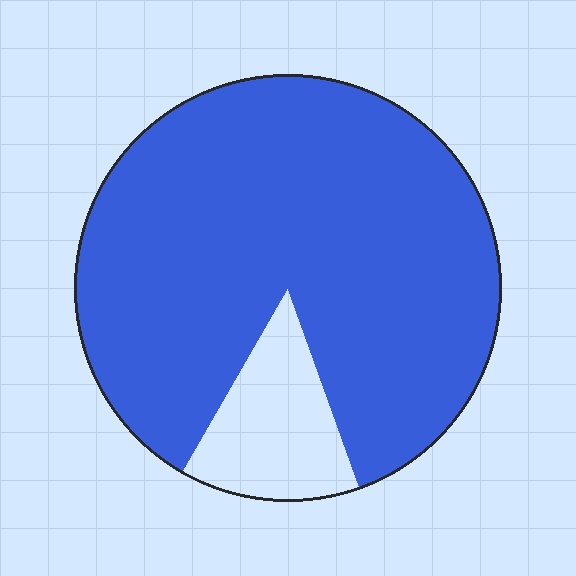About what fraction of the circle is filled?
About seven eighths (7/8).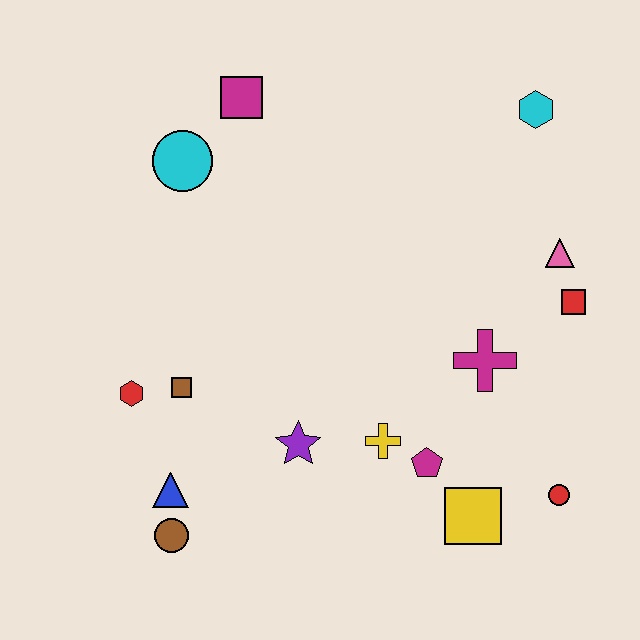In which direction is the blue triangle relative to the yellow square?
The blue triangle is to the left of the yellow square.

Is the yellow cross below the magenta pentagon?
No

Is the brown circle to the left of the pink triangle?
Yes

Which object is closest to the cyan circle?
The magenta square is closest to the cyan circle.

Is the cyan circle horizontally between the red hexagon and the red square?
Yes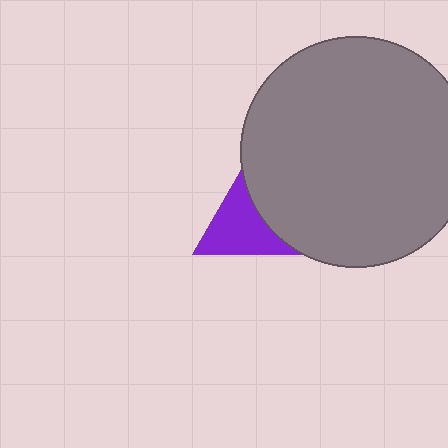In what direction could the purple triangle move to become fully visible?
The purple triangle could move left. That would shift it out from behind the gray circle entirely.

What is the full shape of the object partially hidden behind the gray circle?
The partially hidden object is a purple triangle.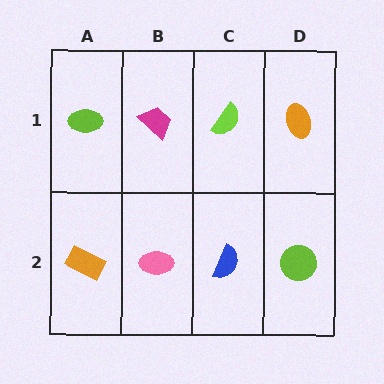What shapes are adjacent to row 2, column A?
A lime ellipse (row 1, column A), a pink ellipse (row 2, column B).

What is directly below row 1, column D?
A lime circle.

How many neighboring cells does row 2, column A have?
2.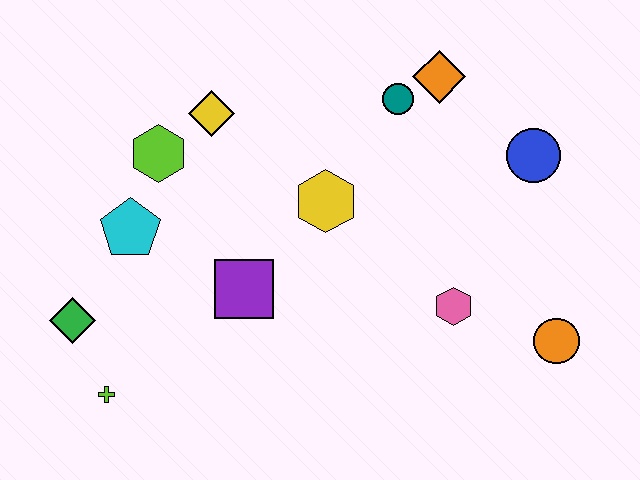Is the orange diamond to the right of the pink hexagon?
No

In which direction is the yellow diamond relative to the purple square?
The yellow diamond is above the purple square.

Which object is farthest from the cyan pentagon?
The orange circle is farthest from the cyan pentagon.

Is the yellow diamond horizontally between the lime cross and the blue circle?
Yes